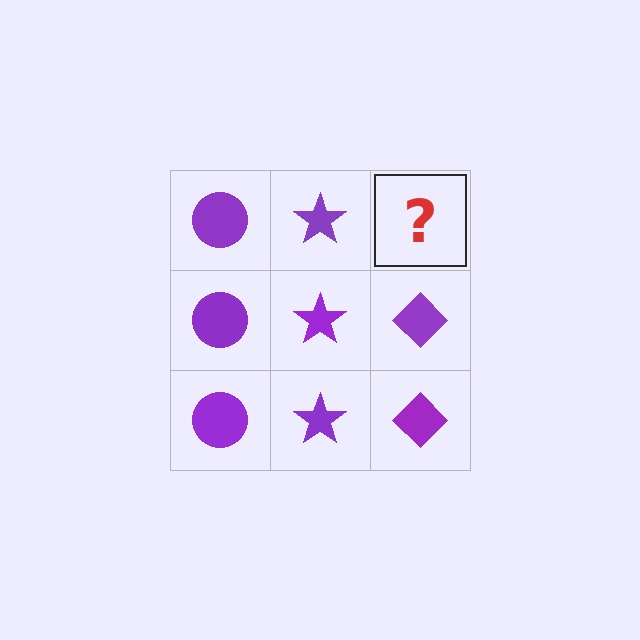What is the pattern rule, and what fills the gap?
The rule is that each column has a consistent shape. The gap should be filled with a purple diamond.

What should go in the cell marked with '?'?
The missing cell should contain a purple diamond.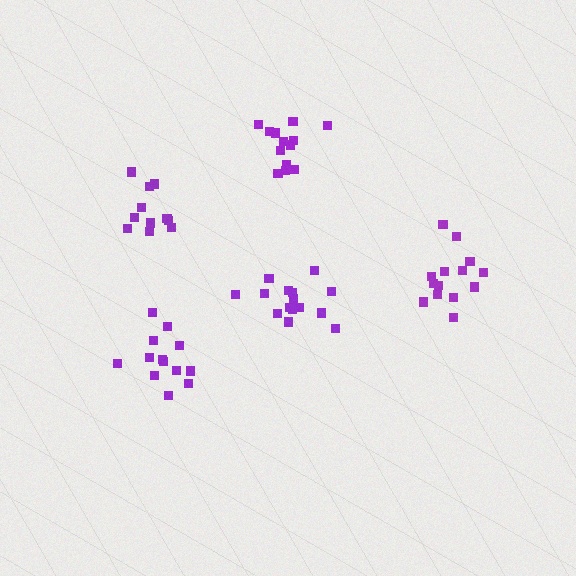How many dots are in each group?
Group 1: 15 dots, Group 2: 14 dots, Group 3: 14 dots, Group 4: 13 dots, Group 5: 11 dots (67 total).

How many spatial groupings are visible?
There are 5 spatial groupings.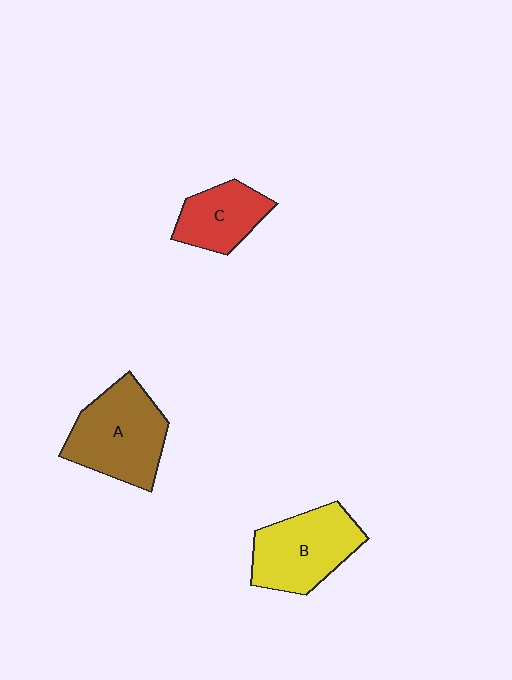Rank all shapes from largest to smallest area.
From largest to smallest: A (brown), B (yellow), C (red).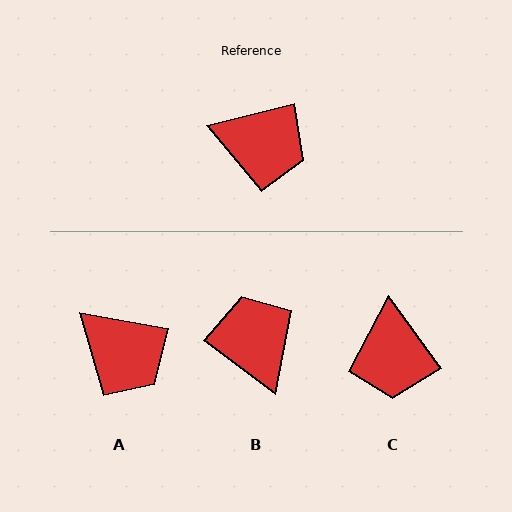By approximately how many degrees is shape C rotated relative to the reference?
Approximately 68 degrees clockwise.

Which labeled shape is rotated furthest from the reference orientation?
B, about 129 degrees away.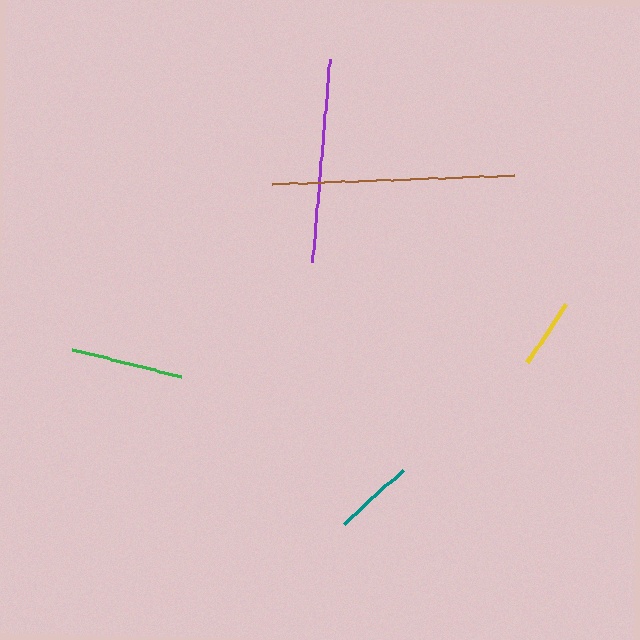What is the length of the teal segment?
The teal segment is approximately 80 pixels long.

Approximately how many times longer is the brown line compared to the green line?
The brown line is approximately 2.2 times the length of the green line.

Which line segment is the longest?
The brown line is the longest at approximately 243 pixels.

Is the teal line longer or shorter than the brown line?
The brown line is longer than the teal line.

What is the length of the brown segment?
The brown segment is approximately 243 pixels long.